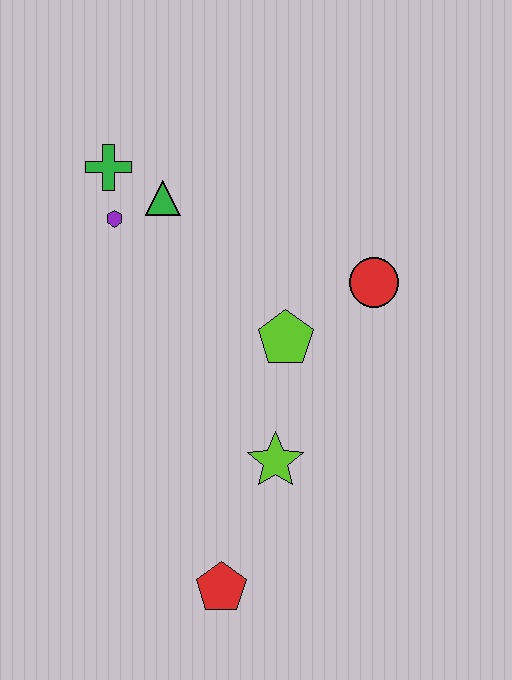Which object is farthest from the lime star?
The green cross is farthest from the lime star.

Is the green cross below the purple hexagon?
No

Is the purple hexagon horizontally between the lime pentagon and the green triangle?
No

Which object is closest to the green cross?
The purple hexagon is closest to the green cross.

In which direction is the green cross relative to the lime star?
The green cross is above the lime star.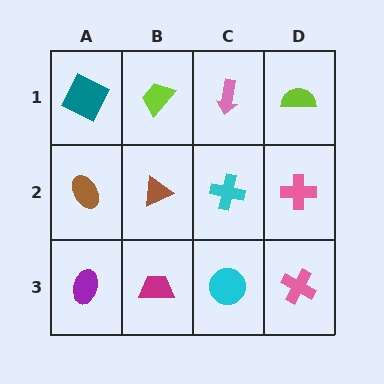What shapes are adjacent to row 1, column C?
A cyan cross (row 2, column C), a lime trapezoid (row 1, column B), a lime semicircle (row 1, column D).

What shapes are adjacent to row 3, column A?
A brown ellipse (row 2, column A), a magenta trapezoid (row 3, column B).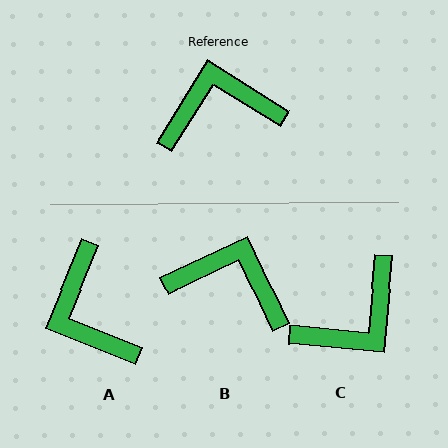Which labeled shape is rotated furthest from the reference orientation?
C, about 154 degrees away.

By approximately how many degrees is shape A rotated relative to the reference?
Approximately 100 degrees counter-clockwise.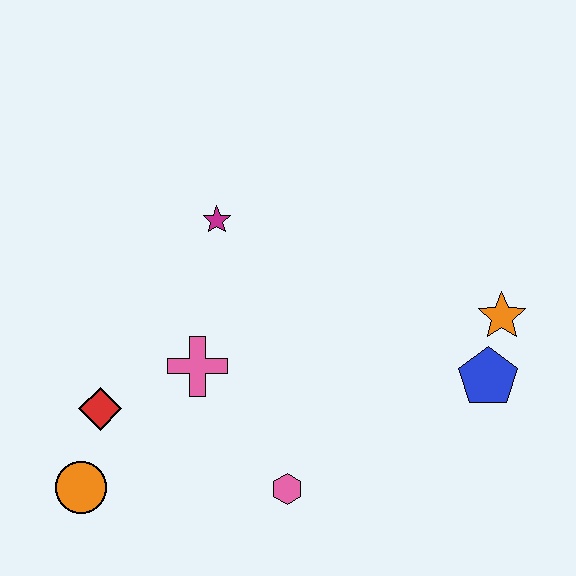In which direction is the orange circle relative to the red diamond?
The orange circle is below the red diamond.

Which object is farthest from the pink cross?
The orange star is farthest from the pink cross.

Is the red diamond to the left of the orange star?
Yes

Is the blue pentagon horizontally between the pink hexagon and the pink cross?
No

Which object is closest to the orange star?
The blue pentagon is closest to the orange star.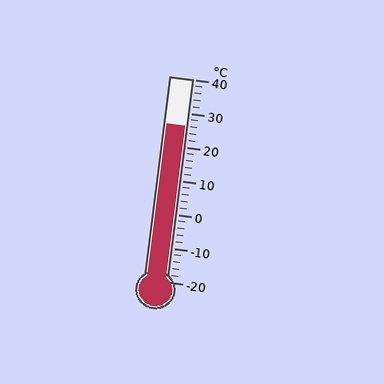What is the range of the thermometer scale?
The thermometer scale ranges from -20°C to 40°C.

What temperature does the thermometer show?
The thermometer shows approximately 26°C.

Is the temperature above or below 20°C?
The temperature is above 20°C.